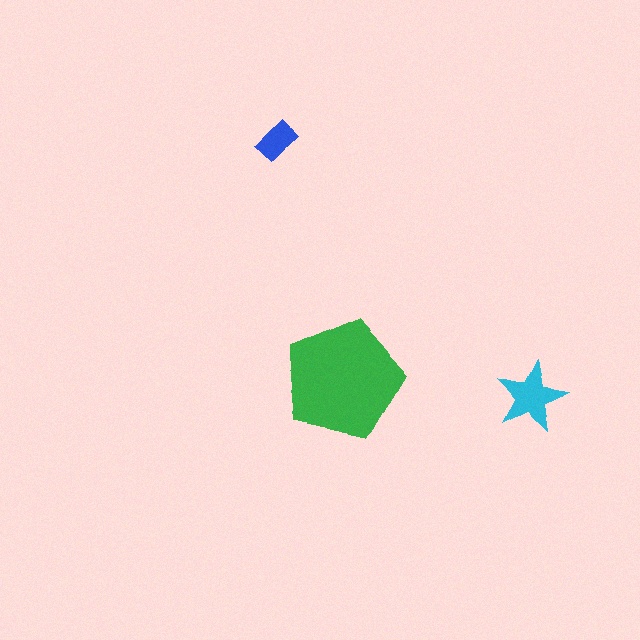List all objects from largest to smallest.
The green pentagon, the cyan star, the blue rectangle.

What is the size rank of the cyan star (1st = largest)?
2nd.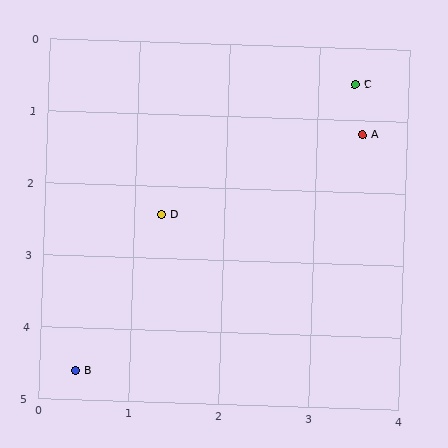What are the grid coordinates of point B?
Point B is at approximately (0.4, 4.6).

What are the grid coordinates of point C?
Point C is at approximately (3.4, 0.5).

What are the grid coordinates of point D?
Point D is at approximately (1.3, 2.4).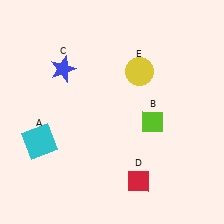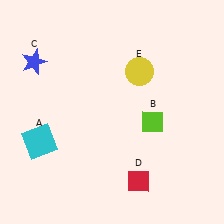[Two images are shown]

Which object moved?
The blue star (C) moved left.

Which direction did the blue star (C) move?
The blue star (C) moved left.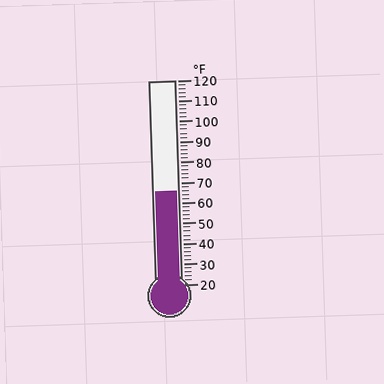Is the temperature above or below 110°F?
The temperature is below 110°F.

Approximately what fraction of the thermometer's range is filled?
The thermometer is filled to approximately 45% of its range.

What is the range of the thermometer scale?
The thermometer scale ranges from 20°F to 120°F.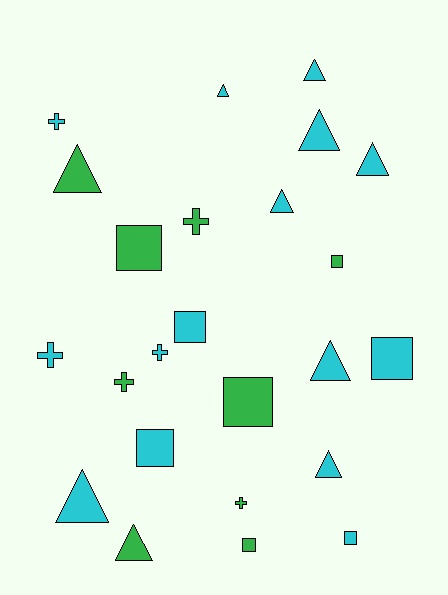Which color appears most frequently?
Cyan, with 15 objects.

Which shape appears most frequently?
Triangle, with 10 objects.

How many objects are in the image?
There are 24 objects.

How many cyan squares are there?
There are 4 cyan squares.